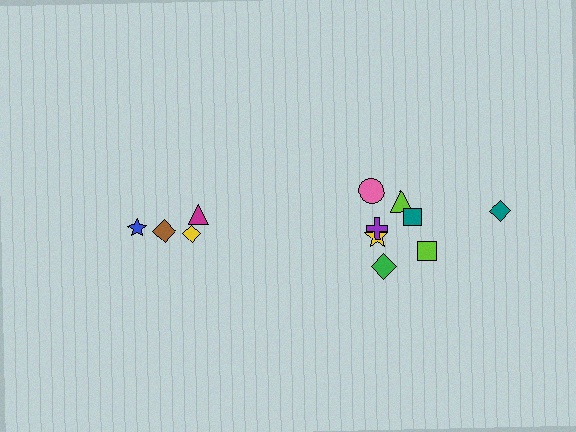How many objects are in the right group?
There are 8 objects.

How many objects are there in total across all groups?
There are 12 objects.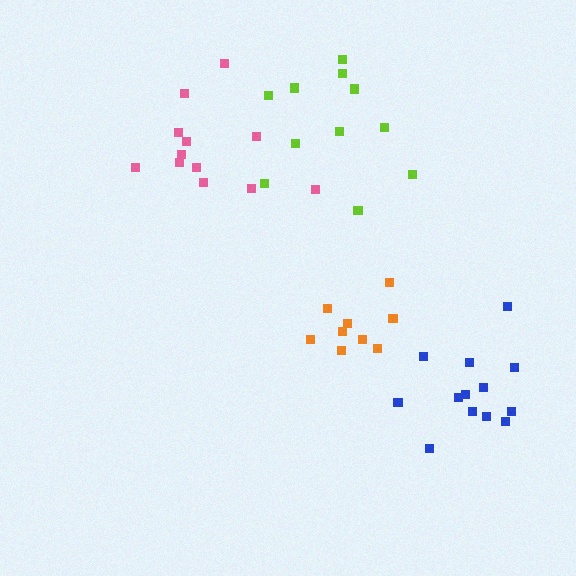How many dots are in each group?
Group 1: 13 dots, Group 2: 12 dots, Group 3: 11 dots, Group 4: 9 dots (45 total).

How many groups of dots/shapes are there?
There are 4 groups.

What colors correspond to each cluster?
The clusters are colored: blue, pink, lime, orange.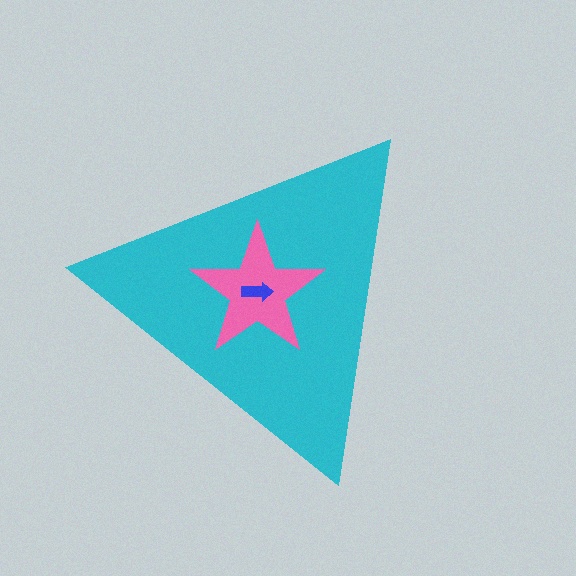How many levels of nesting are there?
3.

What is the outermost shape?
The cyan triangle.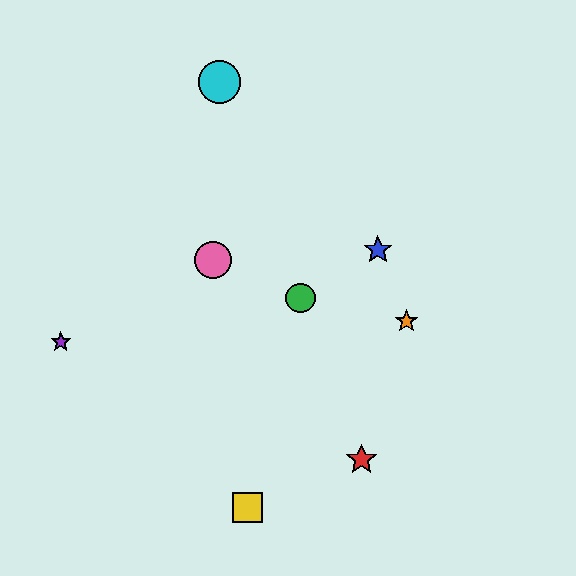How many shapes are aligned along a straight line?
3 shapes (the red star, the green circle, the cyan circle) are aligned along a straight line.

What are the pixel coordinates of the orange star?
The orange star is at (406, 321).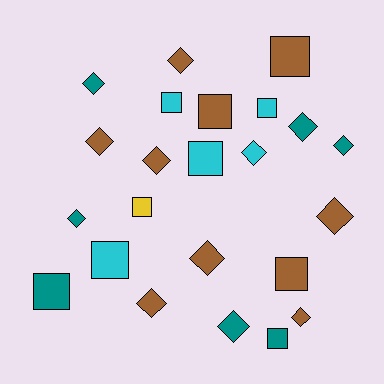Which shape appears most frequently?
Diamond, with 13 objects.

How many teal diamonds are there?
There are 5 teal diamonds.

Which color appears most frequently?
Brown, with 10 objects.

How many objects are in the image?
There are 23 objects.